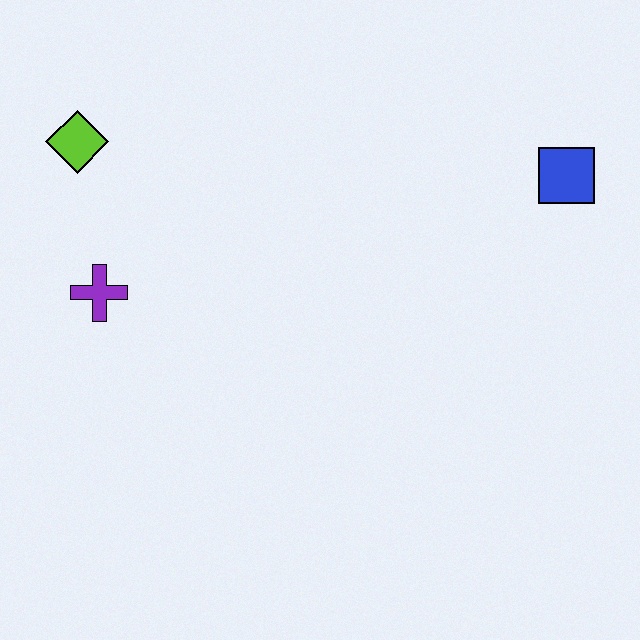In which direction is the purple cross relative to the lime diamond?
The purple cross is below the lime diamond.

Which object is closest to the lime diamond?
The purple cross is closest to the lime diamond.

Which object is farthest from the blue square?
The lime diamond is farthest from the blue square.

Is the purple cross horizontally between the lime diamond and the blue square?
Yes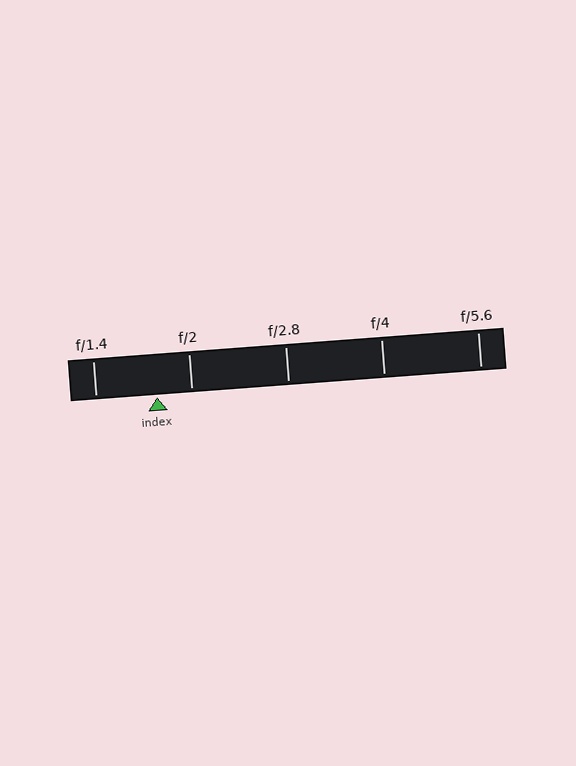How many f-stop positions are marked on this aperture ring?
There are 5 f-stop positions marked.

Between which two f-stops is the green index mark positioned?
The index mark is between f/1.4 and f/2.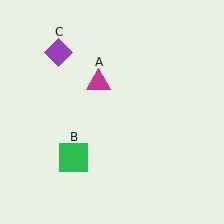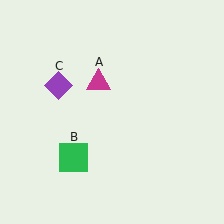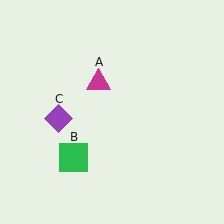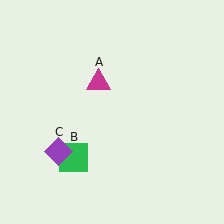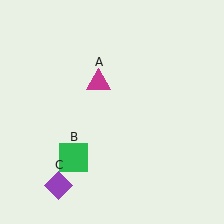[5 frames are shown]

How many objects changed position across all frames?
1 object changed position: purple diamond (object C).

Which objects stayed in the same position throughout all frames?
Magenta triangle (object A) and green square (object B) remained stationary.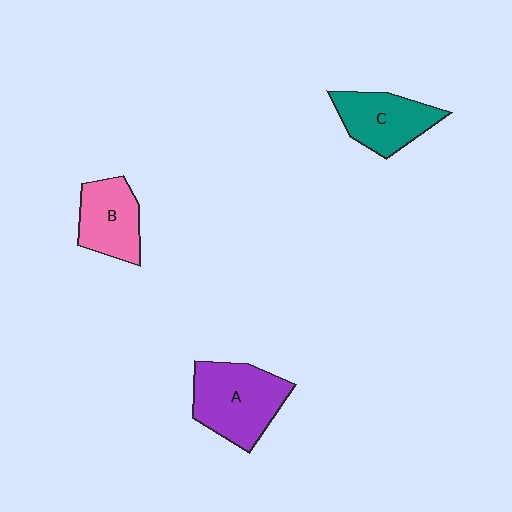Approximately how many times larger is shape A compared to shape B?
Approximately 1.4 times.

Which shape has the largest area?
Shape A (purple).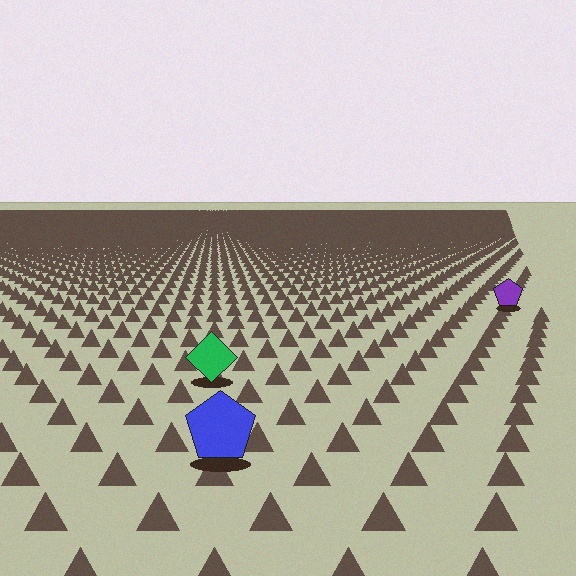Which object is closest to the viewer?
The blue pentagon is closest. The texture marks near it are larger and more spread out.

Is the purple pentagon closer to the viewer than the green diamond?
No. The green diamond is closer — you can tell from the texture gradient: the ground texture is coarser near it.